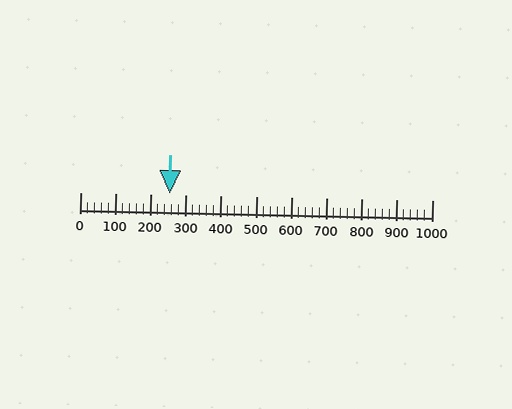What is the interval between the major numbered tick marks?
The major tick marks are spaced 100 units apart.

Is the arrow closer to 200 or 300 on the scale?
The arrow is closer to 300.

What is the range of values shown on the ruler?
The ruler shows values from 0 to 1000.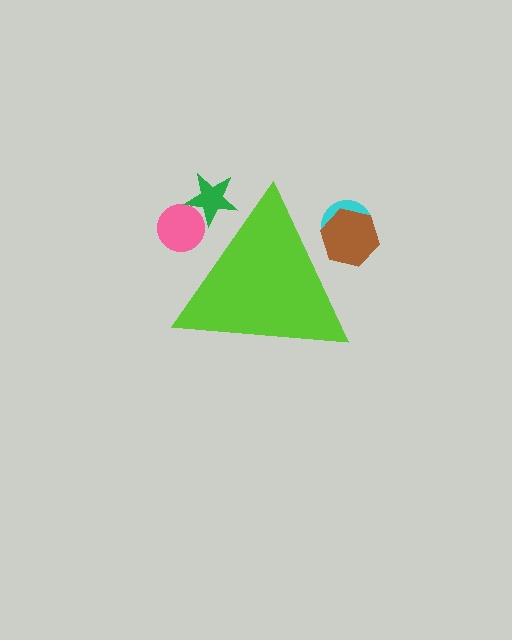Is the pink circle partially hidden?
Yes, the pink circle is partially hidden behind the lime triangle.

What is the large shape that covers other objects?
A lime triangle.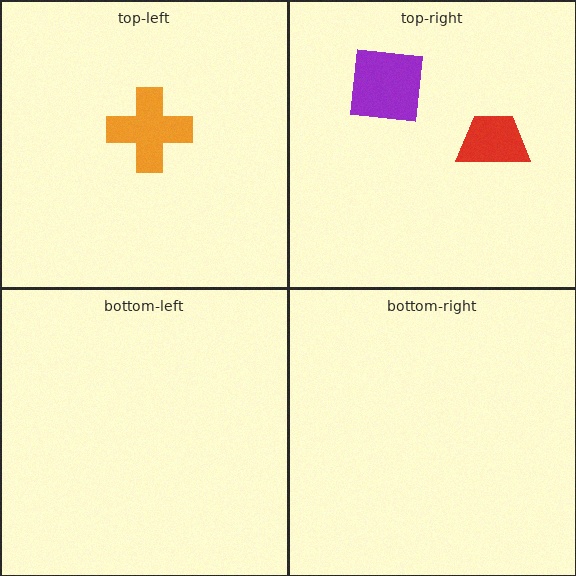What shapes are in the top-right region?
The red trapezoid, the purple square.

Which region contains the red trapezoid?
The top-right region.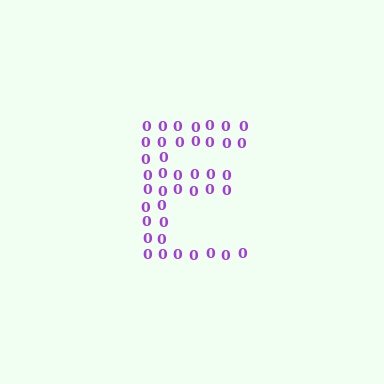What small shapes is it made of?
It is made of small digit 0's.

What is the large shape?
The large shape is the letter E.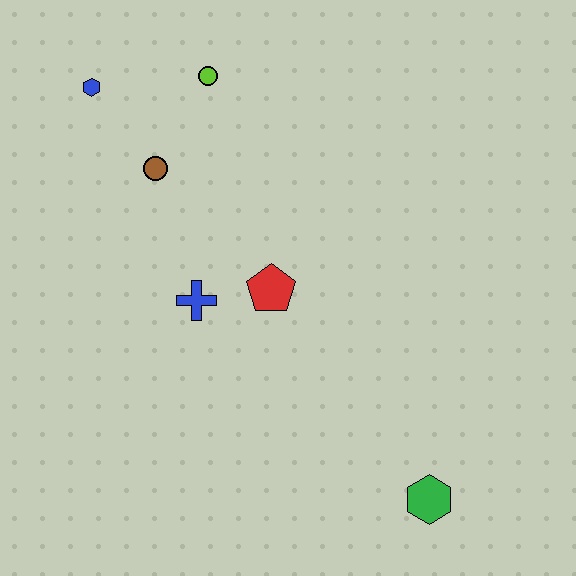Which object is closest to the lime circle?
The brown circle is closest to the lime circle.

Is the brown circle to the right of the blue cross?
No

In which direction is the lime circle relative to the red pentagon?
The lime circle is above the red pentagon.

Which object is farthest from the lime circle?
The green hexagon is farthest from the lime circle.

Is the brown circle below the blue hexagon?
Yes